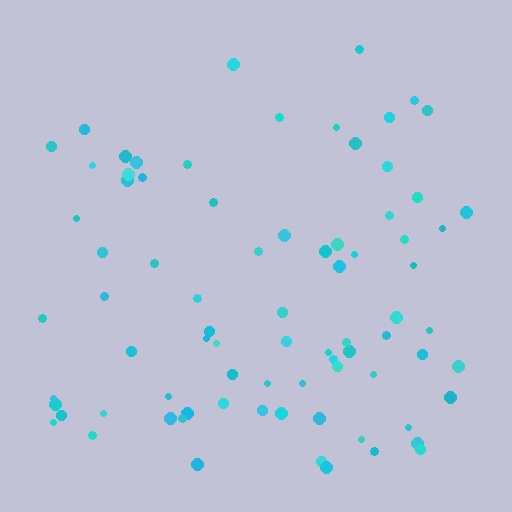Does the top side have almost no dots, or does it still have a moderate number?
Still a moderate number, just noticeably fewer than the bottom.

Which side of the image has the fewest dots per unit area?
The top.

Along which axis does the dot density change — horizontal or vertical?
Vertical.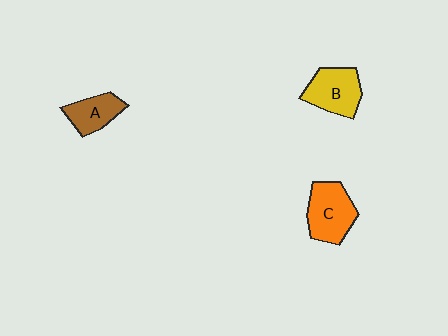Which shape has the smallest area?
Shape A (brown).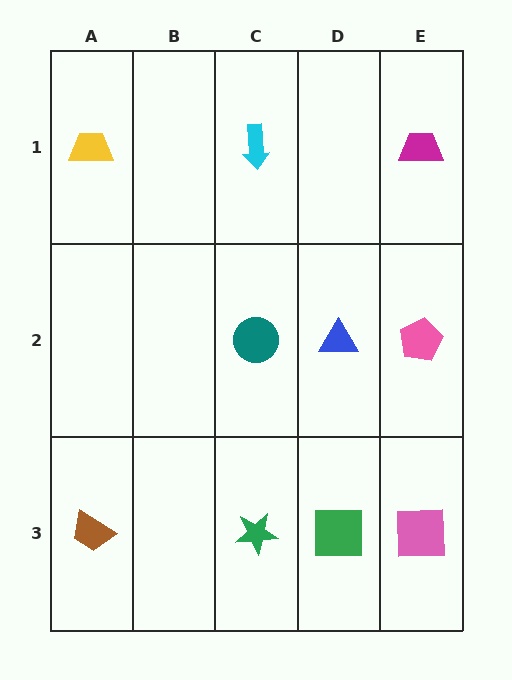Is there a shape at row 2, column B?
No, that cell is empty.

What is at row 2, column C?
A teal circle.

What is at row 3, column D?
A green square.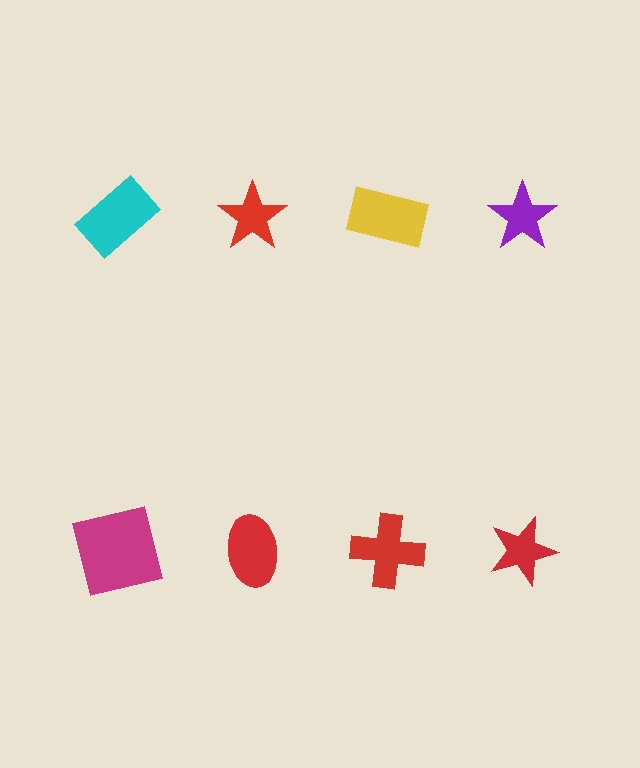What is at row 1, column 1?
A cyan rectangle.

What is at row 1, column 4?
A purple star.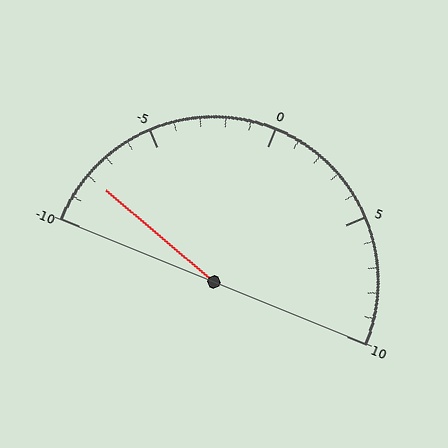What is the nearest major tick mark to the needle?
The nearest major tick mark is -10.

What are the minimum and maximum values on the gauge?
The gauge ranges from -10 to 10.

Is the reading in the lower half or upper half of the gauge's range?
The reading is in the lower half of the range (-10 to 10).